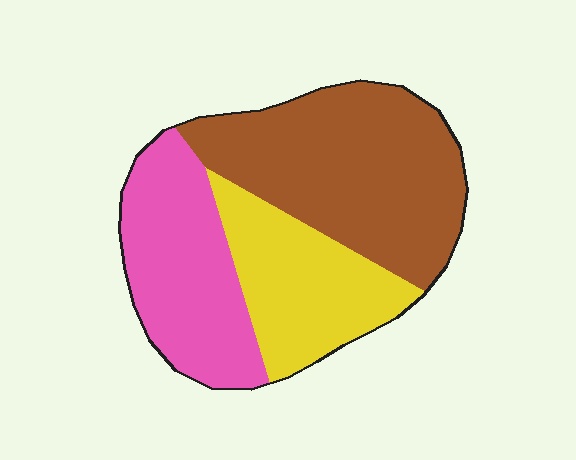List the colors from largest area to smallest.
From largest to smallest: brown, pink, yellow.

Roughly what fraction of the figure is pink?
Pink takes up about one third (1/3) of the figure.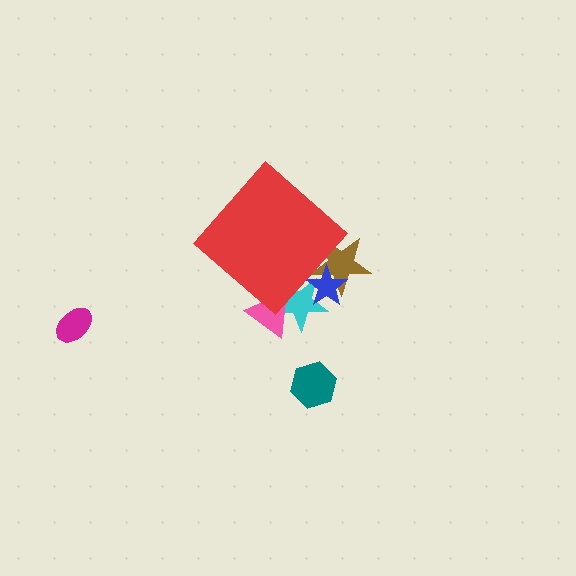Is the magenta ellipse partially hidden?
No, the magenta ellipse is fully visible.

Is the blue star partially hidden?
Yes, the blue star is partially hidden behind the red diamond.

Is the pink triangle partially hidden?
Yes, the pink triangle is partially hidden behind the red diamond.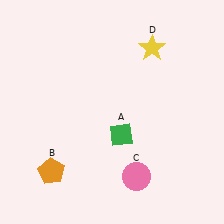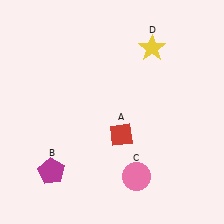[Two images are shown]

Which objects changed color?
A changed from green to red. B changed from orange to magenta.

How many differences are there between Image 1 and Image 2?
There are 2 differences between the two images.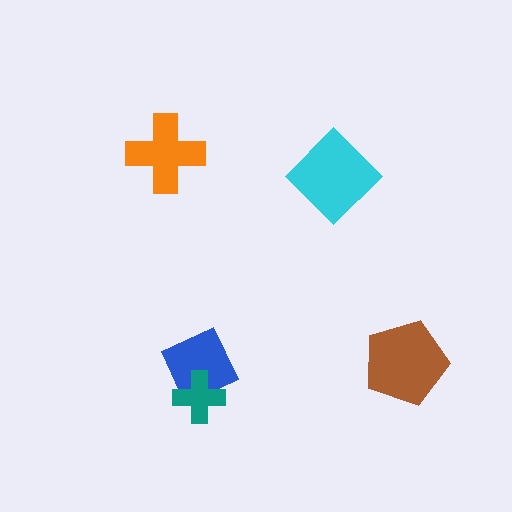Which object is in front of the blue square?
The teal cross is in front of the blue square.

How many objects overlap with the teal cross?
1 object overlaps with the teal cross.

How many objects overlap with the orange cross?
0 objects overlap with the orange cross.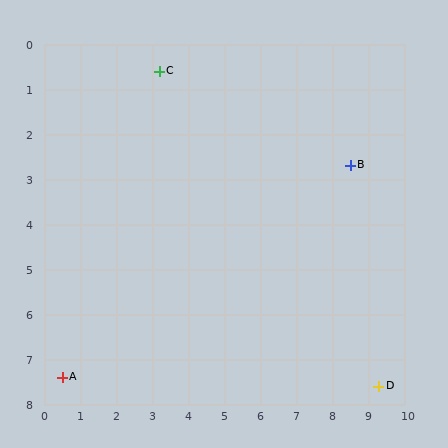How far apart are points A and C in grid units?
Points A and C are about 7.3 grid units apart.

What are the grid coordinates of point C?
Point C is at approximately (3.2, 0.6).